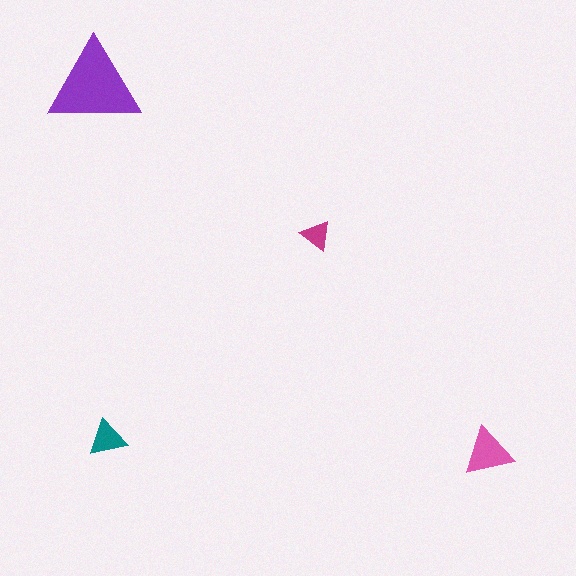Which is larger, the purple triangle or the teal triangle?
The purple one.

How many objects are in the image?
There are 4 objects in the image.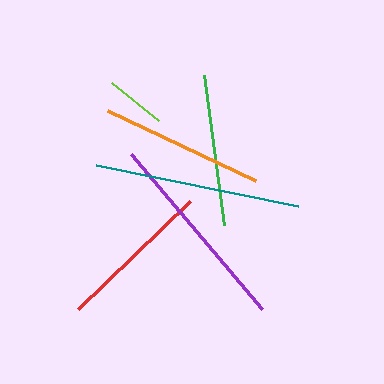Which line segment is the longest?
The teal line is the longest at approximately 205 pixels.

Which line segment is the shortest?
The lime line is the shortest at approximately 61 pixels.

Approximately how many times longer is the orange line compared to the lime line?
The orange line is approximately 2.7 times the length of the lime line.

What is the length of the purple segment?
The purple segment is approximately 203 pixels long.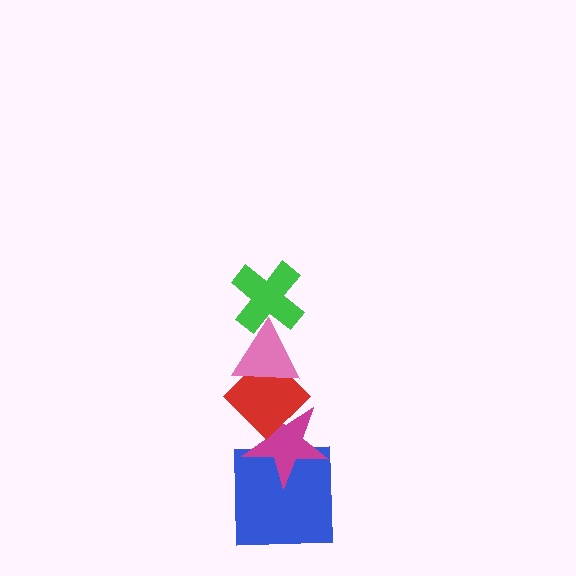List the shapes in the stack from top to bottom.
From top to bottom: the green cross, the pink triangle, the red diamond, the magenta star, the blue square.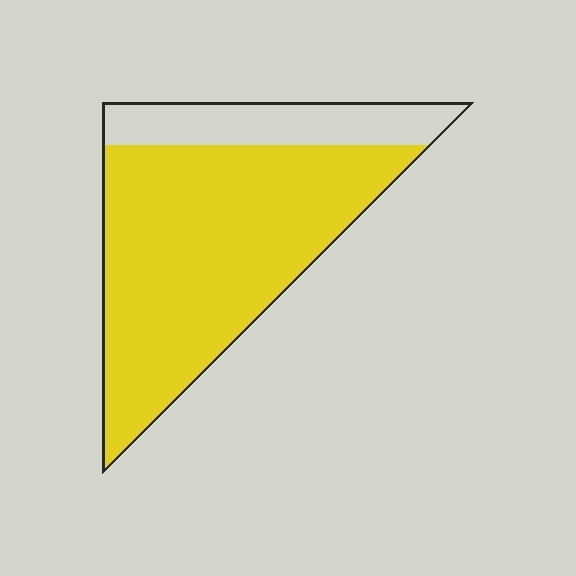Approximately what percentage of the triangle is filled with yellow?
Approximately 80%.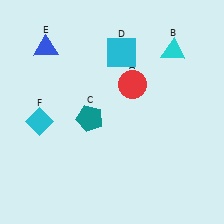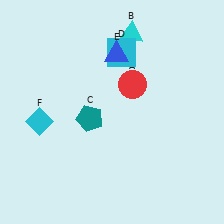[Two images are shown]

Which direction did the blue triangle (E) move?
The blue triangle (E) moved right.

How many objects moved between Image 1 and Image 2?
2 objects moved between the two images.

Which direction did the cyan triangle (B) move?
The cyan triangle (B) moved left.